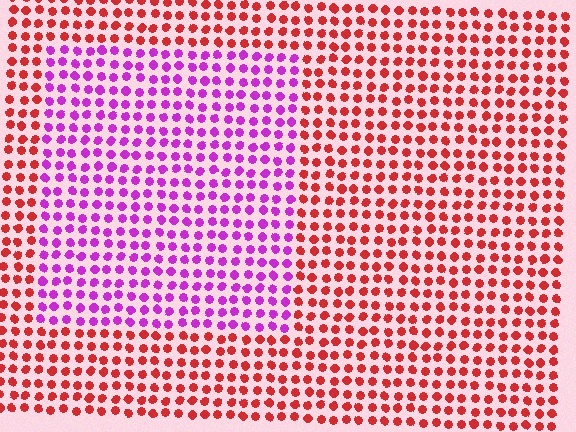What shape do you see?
I see a rectangle.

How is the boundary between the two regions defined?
The boundary is defined purely by a slight shift in hue (about 61 degrees). Spacing, size, and orientation are identical on both sides.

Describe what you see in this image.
The image is filled with small red elements in a uniform arrangement. A rectangle-shaped region is visible where the elements are tinted to a slightly different hue, forming a subtle color boundary.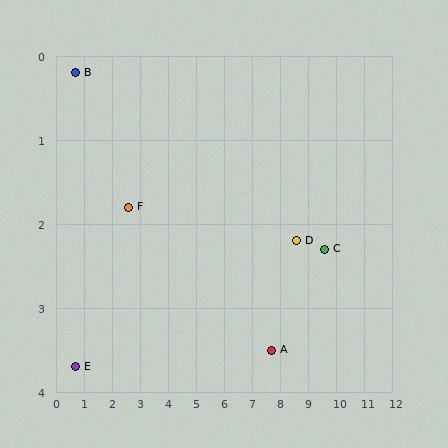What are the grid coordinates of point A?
Point A is at approximately (7.7, 3.5).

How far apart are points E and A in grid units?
Points E and A are about 7.0 grid units apart.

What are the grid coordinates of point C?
Point C is at approximately (9.6, 2.3).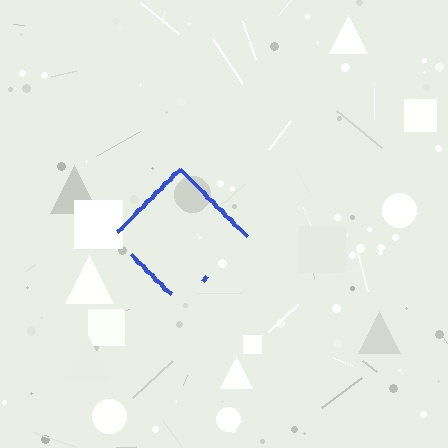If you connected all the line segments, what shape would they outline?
They would outline a diamond.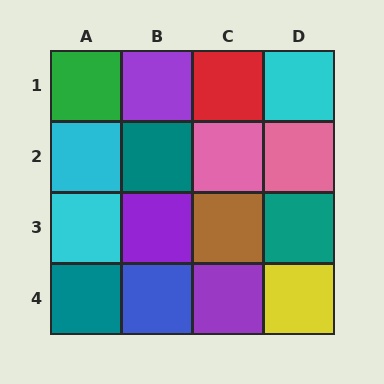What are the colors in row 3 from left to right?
Cyan, purple, brown, teal.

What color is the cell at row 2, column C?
Pink.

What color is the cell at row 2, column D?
Pink.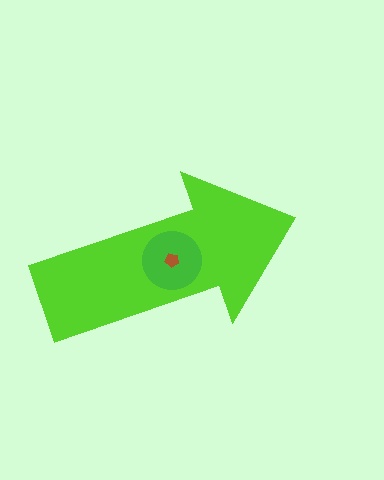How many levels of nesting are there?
3.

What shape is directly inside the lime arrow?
The green circle.